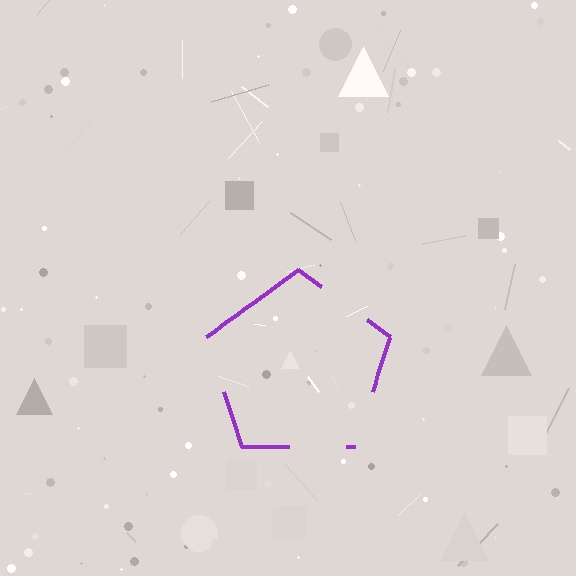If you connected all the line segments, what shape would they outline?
They would outline a pentagon.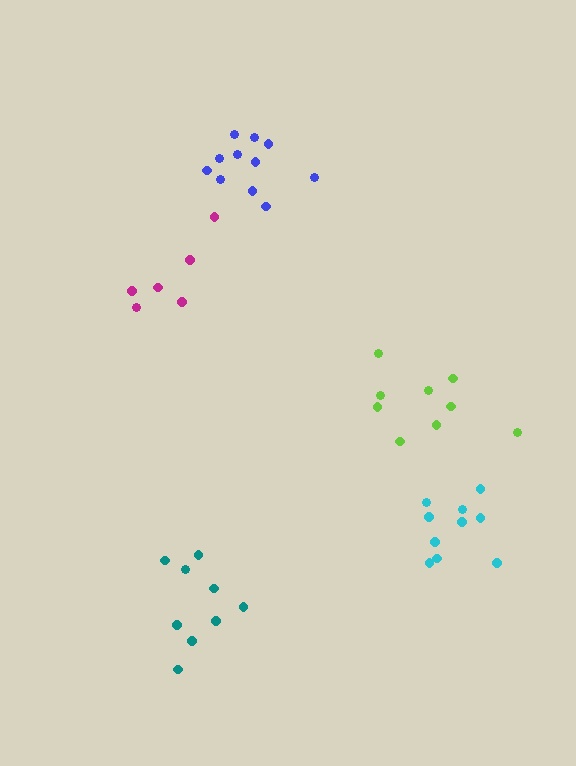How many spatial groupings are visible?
There are 5 spatial groupings.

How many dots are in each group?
Group 1: 9 dots, Group 2: 11 dots, Group 3: 10 dots, Group 4: 9 dots, Group 5: 6 dots (45 total).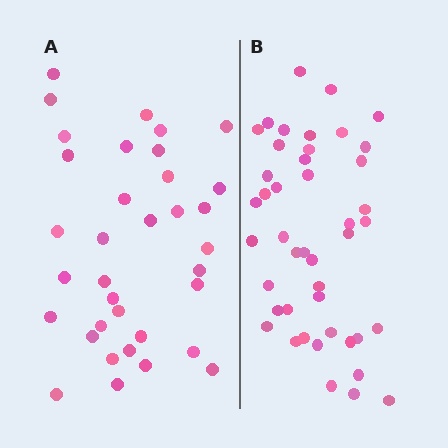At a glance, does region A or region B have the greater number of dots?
Region B (the right region) has more dots.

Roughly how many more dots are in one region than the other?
Region B has roughly 8 or so more dots than region A.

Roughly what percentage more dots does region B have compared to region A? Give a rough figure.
About 25% more.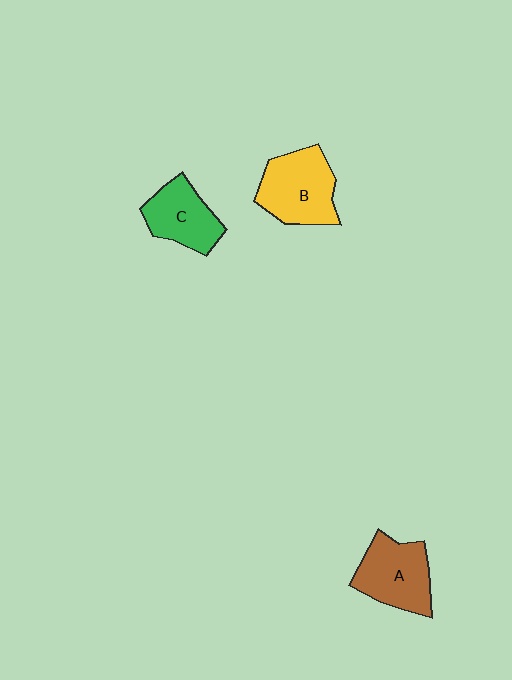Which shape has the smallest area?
Shape C (green).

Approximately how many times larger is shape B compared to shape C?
Approximately 1.3 times.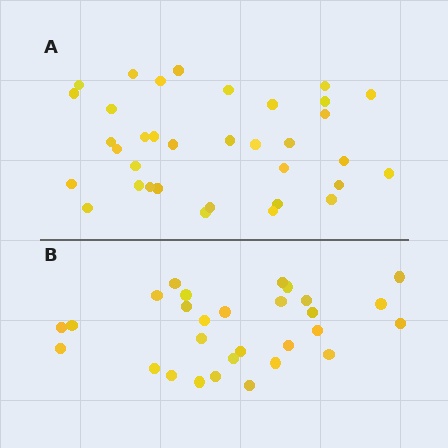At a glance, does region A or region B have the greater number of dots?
Region A (the top region) has more dots.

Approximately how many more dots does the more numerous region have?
Region A has about 6 more dots than region B.